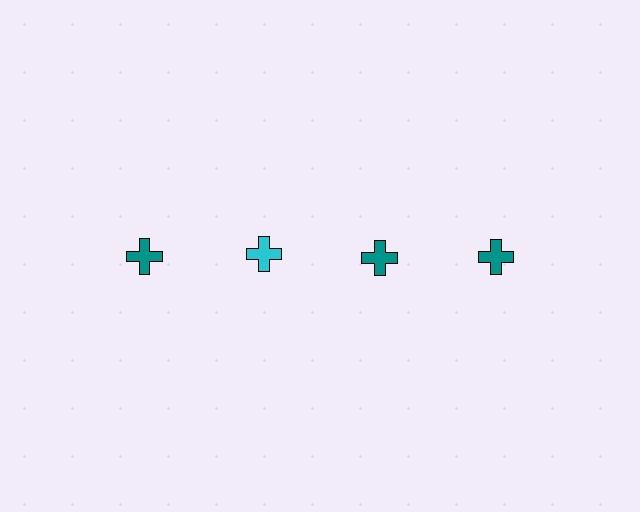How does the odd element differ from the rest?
It has a different color: cyan instead of teal.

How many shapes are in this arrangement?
There are 4 shapes arranged in a grid pattern.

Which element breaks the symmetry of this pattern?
The cyan cross in the top row, second from left column breaks the symmetry. All other shapes are teal crosses.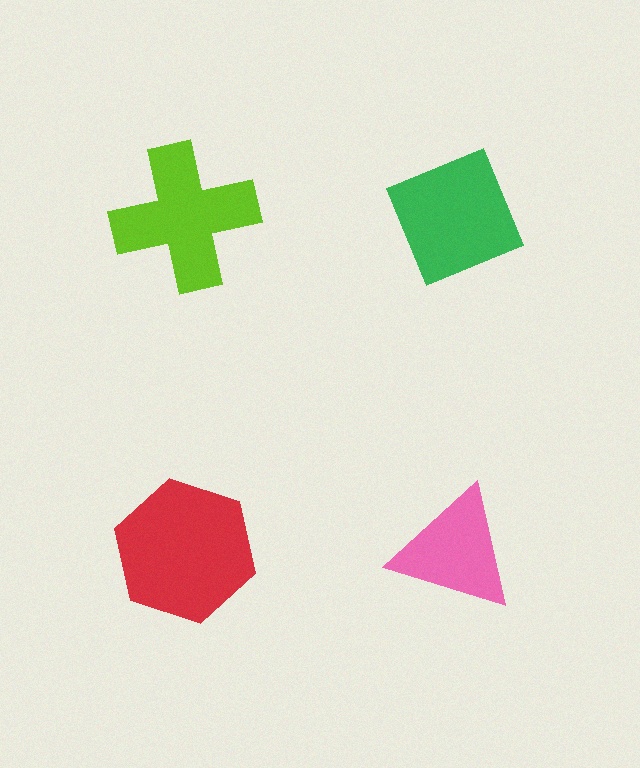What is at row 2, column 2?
A pink triangle.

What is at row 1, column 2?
A green diamond.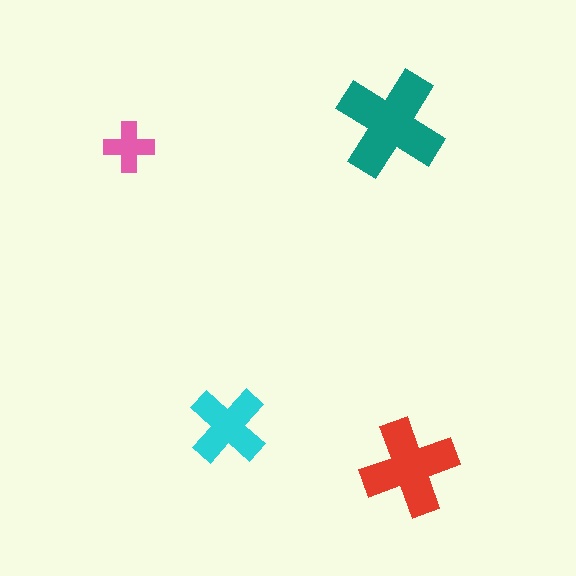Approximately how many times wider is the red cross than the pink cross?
About 2 times wider.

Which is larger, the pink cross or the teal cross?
The teal one.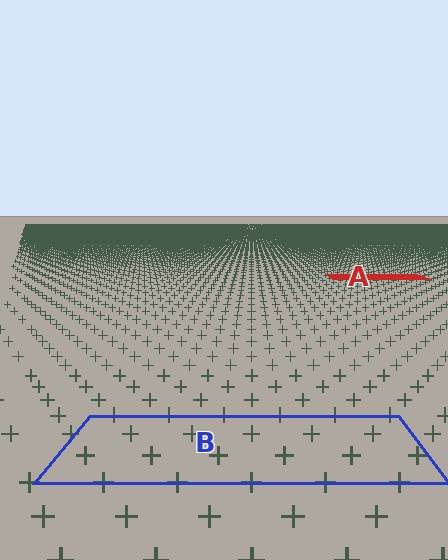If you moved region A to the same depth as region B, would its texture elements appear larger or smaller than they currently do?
They would appear larger. At a closer depth, the same texture elements are projected at a bigger on-screen size.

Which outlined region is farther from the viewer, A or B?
Region A is farther from the viewer — the texture elements inside it appear smaller and more densely packed.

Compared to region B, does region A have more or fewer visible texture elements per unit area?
Region A has more texture elements per unit area — they are packed more densely because it is farther away.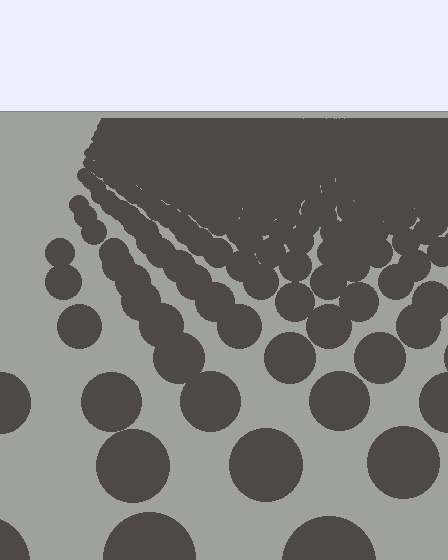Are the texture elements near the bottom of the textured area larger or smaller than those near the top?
Larger. Near the bottom, elements are closer to the viewer and appear at a bigger on-screen size.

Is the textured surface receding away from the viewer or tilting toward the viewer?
The surface is receding away from the viewer. Texture elements get smaller and denser toward the top.